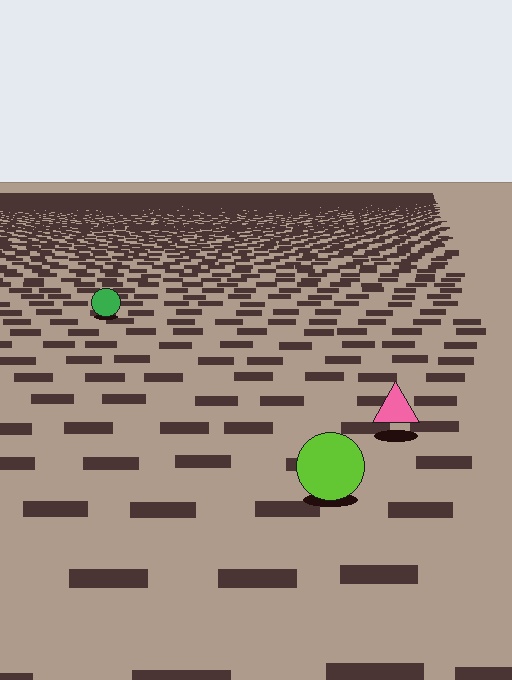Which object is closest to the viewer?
The lime circle is closest. The texture marks near it are larger and more spread out.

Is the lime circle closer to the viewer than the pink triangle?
Yes. The lime circle is closer — you can tell from the texture gradient: the ground texture is coarser near it.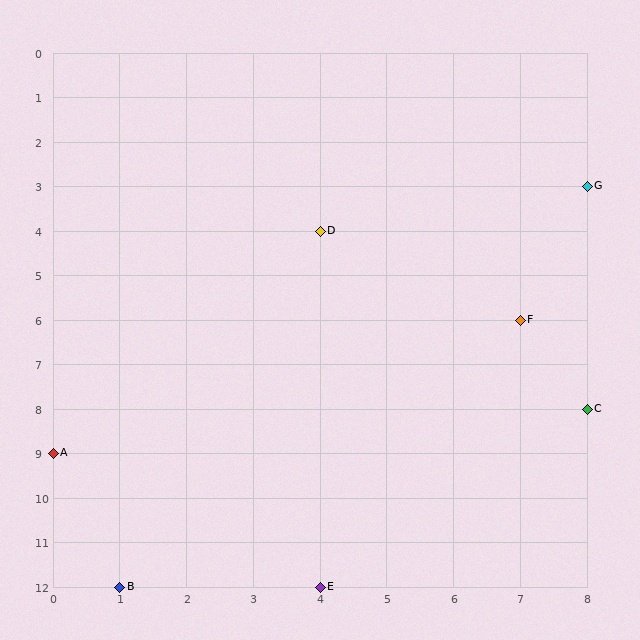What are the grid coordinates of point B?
Point B is at grid coordinates (1, 12).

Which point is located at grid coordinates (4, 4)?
Point D is at (4, 4).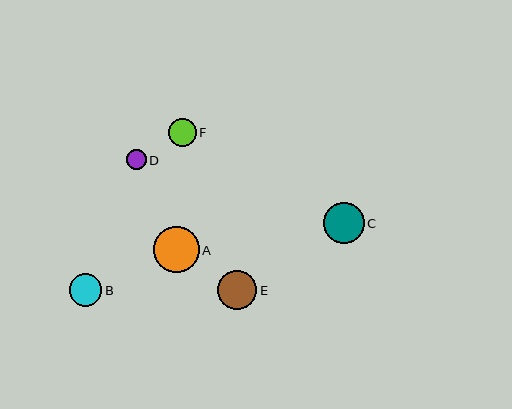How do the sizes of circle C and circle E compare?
Circle C and circle E are approximately the same size.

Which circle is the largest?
Circle A is the largest with a size of approximately 46 pixels.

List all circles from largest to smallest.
From largest to smallest: A, C, E, B, F, D.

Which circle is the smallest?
Circle D is the smallest with a size of approximately 20 pixels.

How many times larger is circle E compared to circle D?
Circle E is approximately 2.0 times the size of circle D.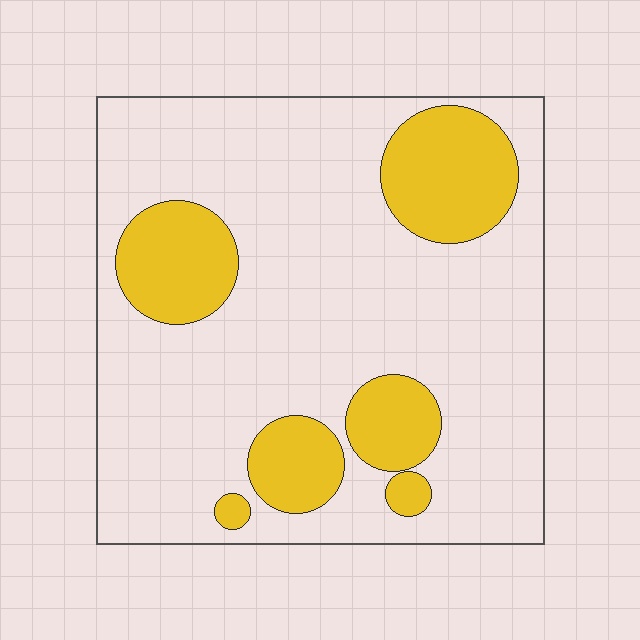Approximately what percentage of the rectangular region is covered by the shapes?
Approximately 20%.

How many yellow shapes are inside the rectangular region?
6.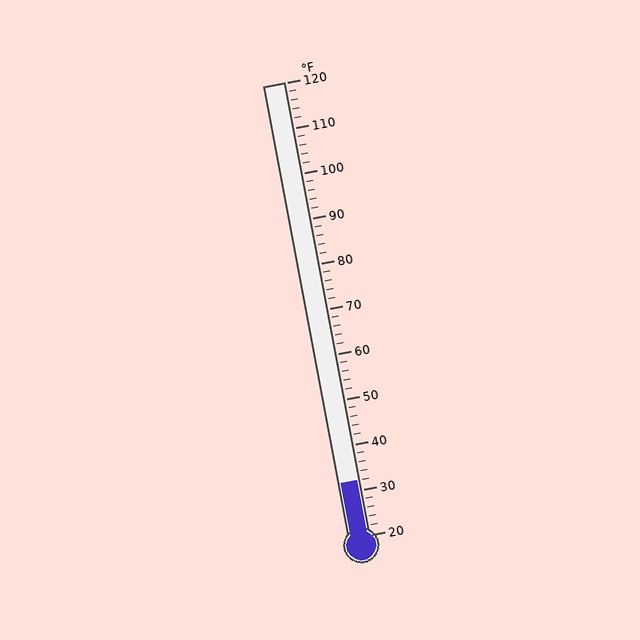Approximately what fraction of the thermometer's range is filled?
The thermometer is filled to approximately 10% of its range.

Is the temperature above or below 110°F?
The temperature is below 110°F.